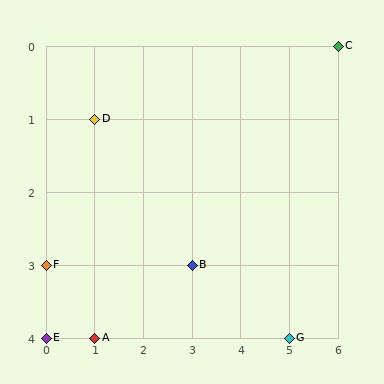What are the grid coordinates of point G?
Point G is at grid coordinates (5, 4).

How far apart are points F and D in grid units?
Points F and D are 1 column and 2 rows apart (about 2.2 grid units diagonally).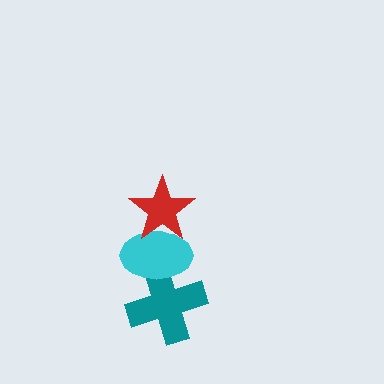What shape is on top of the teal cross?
The cyan ellipse is on top of the teal cross.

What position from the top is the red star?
The red star is 1st from the top.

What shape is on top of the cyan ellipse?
The red star is on top of the cyan ellipse.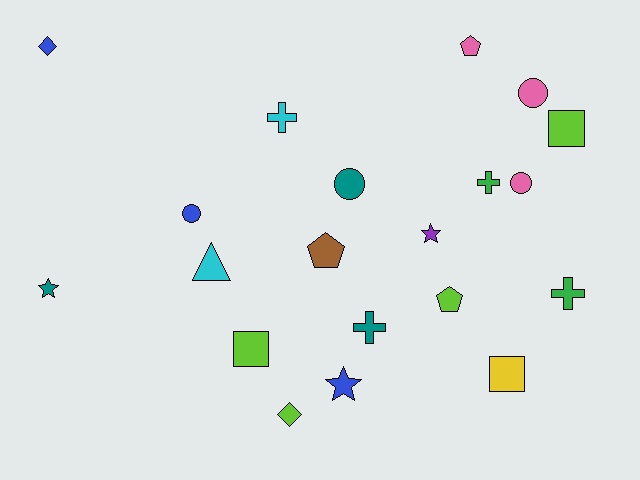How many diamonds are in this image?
There are 2 diamonds.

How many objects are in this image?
There are 20 objects.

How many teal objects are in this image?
There are 3 teal objects.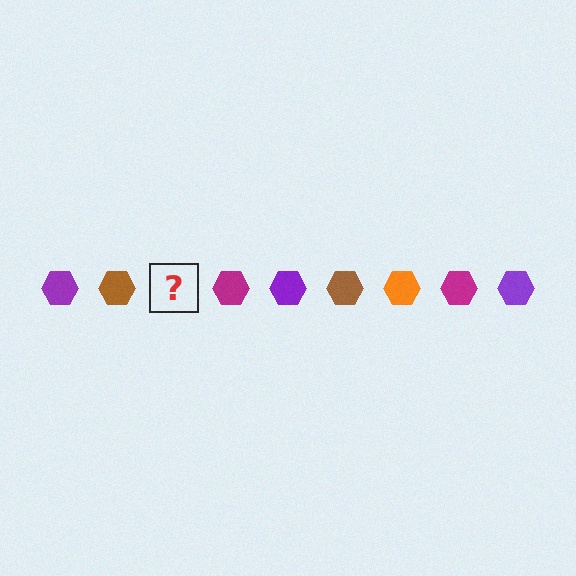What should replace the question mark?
The question mark should be replaced with an orange hexagon.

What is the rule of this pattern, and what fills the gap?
The rule is that the pattern cycles through purple, brown, orange, magenta hexagons. The gap should be filled with an orange hexagon.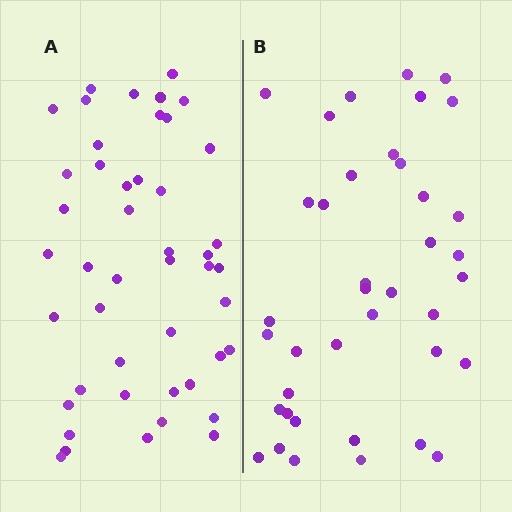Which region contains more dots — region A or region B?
Region A (the left region) has more dots.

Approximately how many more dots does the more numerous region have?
Region A has roughly 8 or so more dots than region B.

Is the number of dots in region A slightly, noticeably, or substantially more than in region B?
Region A has only slightly more — the two regions are fairly close. The ratio is roughly 1.2 to 1.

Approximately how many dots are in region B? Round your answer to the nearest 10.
About 40 dots. (The exact count is 39, which rounds to 40.)